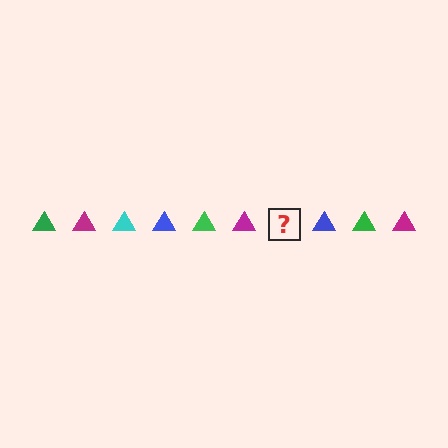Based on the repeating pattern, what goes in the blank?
The blank should be a cyan triangle.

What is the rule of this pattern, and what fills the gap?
The rule is that the pattern cycles through green, magenta, cyan, blue triangles. The gap should be filled with a cyan triangle.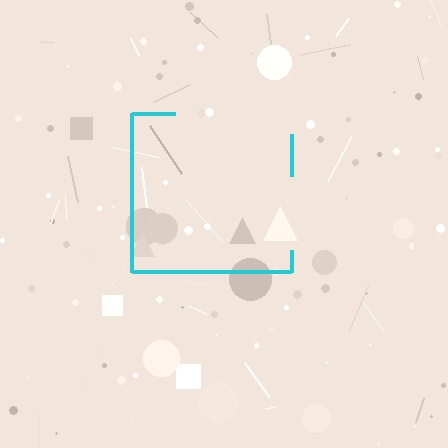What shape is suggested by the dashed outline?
The dashed outline suggests a square.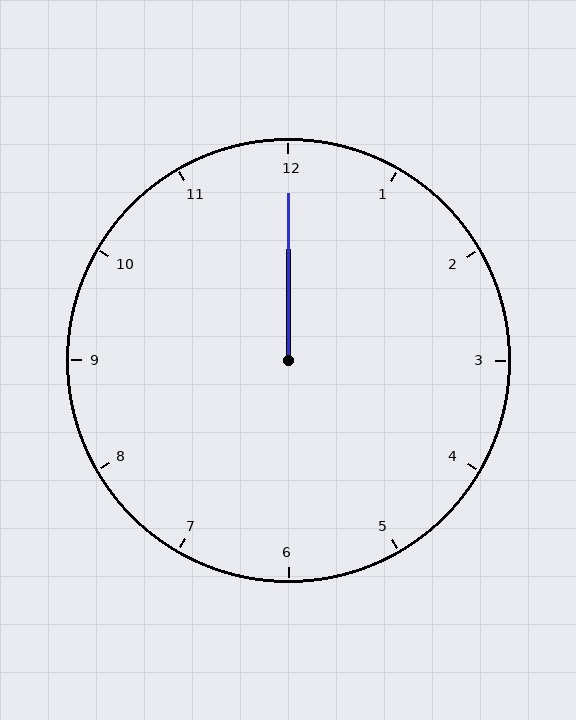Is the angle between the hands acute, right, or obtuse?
It is acute.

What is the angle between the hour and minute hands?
Approximately 0 degrees.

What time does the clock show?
12:00.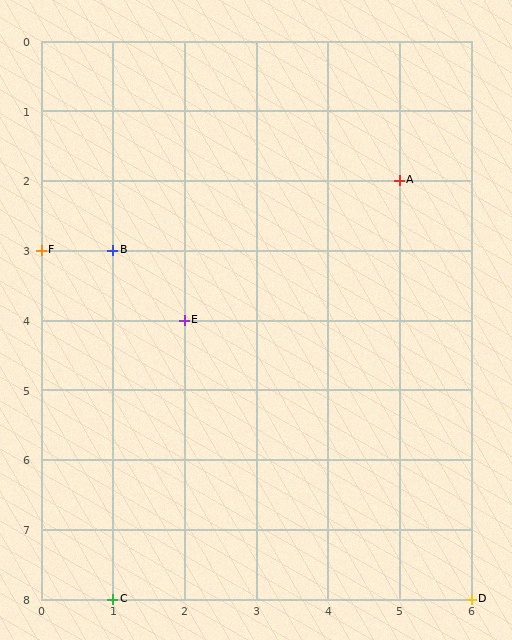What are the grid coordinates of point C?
Point C is at grid coordinates (1, 8).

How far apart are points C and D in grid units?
Points C and D are 5 columns apart.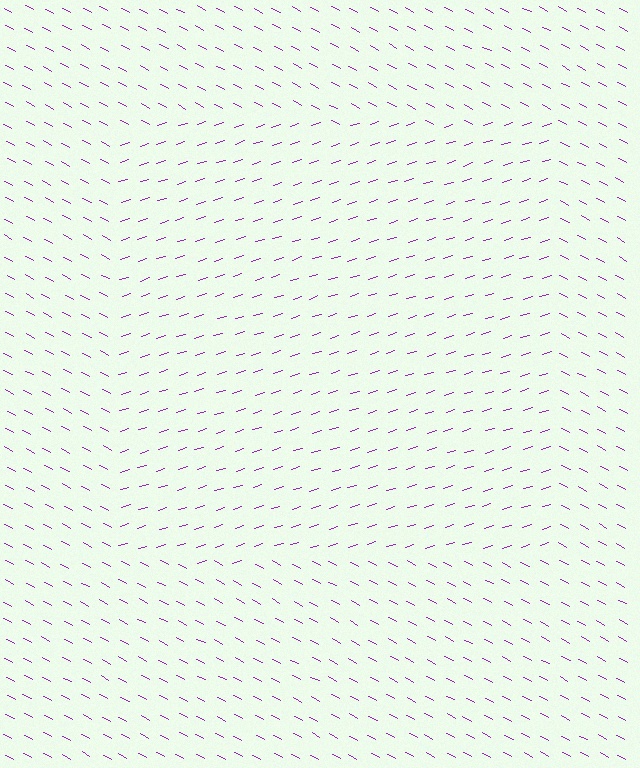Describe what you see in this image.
The image is filled with small purple line segments. A rectangle region in the image has lines oriented differently from the surrounding lines, creating a visible texture boundary.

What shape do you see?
I see a rectangle.